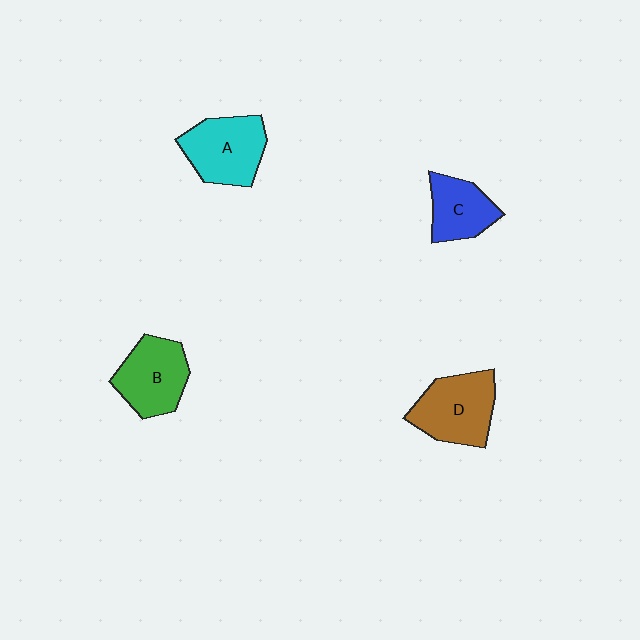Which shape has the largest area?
Shape D (brown).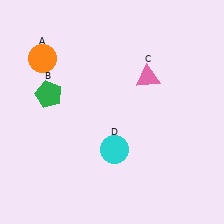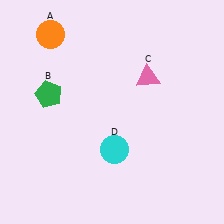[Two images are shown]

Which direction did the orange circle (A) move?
The orange circle (A) moved up.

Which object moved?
The orange circle (A) moved up.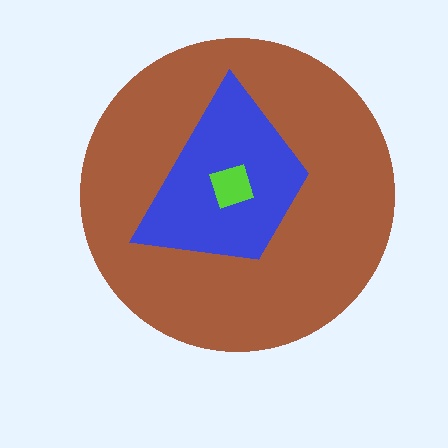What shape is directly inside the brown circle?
The blue trapezoid.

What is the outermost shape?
The brown circle.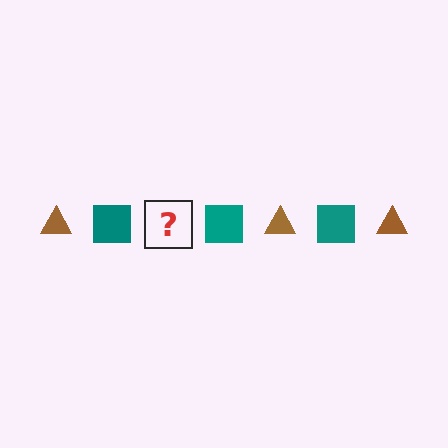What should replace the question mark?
The question mark should be replaced with a brown triangle.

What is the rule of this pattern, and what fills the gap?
The rule is that the pattern alternates between brown triangle and teal square. The gap should be filled with a brown triangle.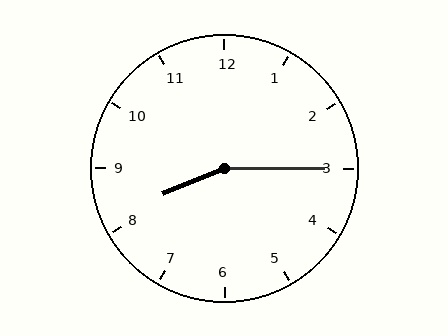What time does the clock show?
8:15.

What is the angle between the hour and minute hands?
Approximately 158 degrees.